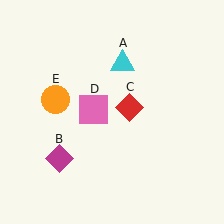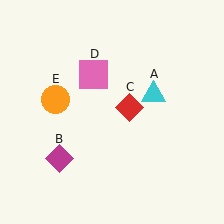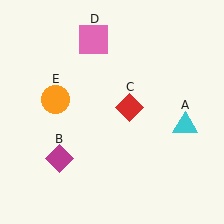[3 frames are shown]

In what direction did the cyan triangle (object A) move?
The cyan triangle (object A) moved down and to the right.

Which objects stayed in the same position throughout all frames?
Magenta diamond (object B) and red diamond (object C) and orange circle (object E) remained stationary.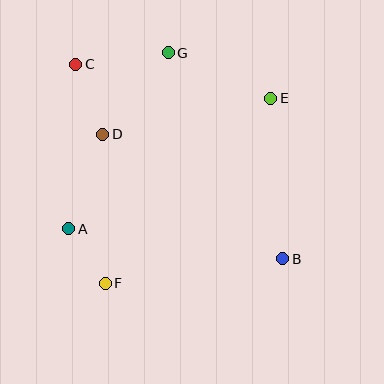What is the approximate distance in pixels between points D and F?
The distance between D and F is approximately 149 pixels.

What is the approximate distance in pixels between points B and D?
The distance between B and D is approximately 219 pixels.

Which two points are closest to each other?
Points A and F are closest to each other.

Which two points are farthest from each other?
Points B and C are farthest from each other.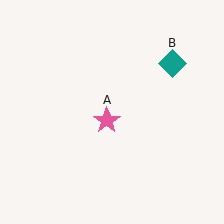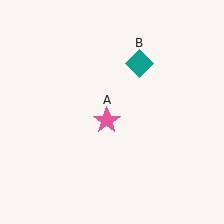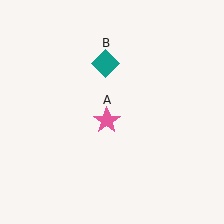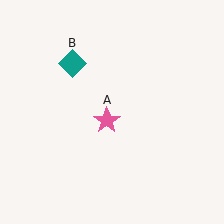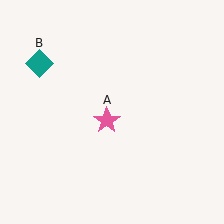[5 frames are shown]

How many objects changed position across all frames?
1 object changed position: teal diamond (object B).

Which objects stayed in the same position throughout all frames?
Pink star (object A) remained stationary.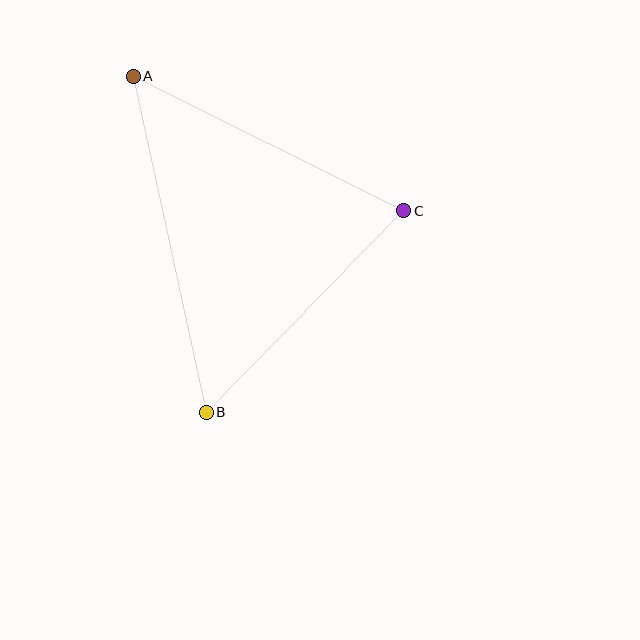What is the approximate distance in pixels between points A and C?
The distance between A and C is approximately 302 pixels.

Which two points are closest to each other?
Points B and C are closest to each other.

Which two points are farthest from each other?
Points A and B are farthest from each other.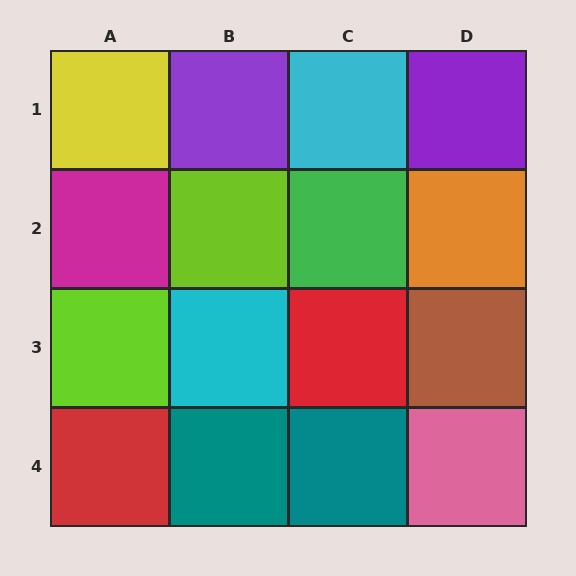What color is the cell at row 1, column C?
Cyan.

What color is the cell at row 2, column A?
Magenta.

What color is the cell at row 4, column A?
Red.